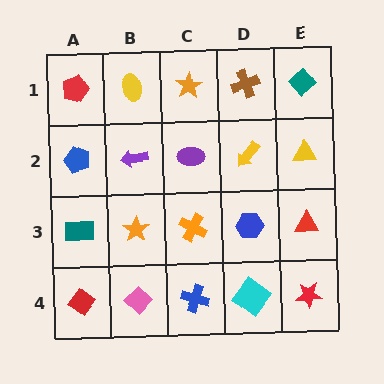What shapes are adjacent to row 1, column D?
A yellow arrow (row 2, column D), an orange star (row 1, column C), a teal diamond (row 1, column E).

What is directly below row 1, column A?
A blue pentagon.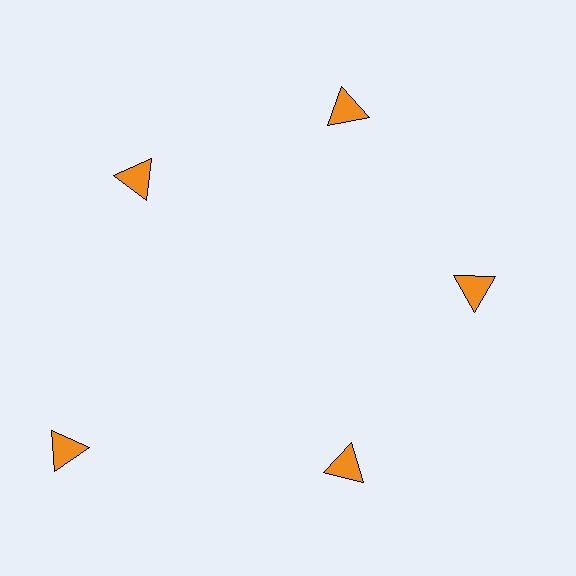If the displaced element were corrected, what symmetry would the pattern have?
It would have 5-fold rotational symmetry — the pattern would map onto itself every 72 degrees.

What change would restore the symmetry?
The symmetry would be restored by moving it inward, back onto the ring so that all 5 triangles sit at equal angles and equal distance from the center.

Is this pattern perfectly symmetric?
No. The 5 orange triangles are arranged in a ring, but one element near the 8 o'clock position is pushed outward from the center, breaking the 5-fold rotational symmetry.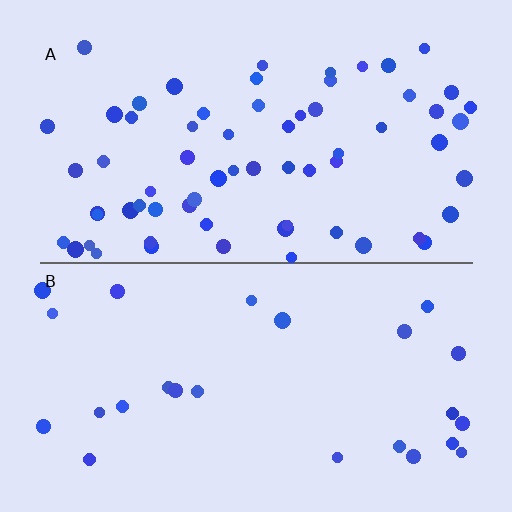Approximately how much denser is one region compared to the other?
Approximately 2.7× — region A over region B.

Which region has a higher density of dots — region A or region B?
A (the top).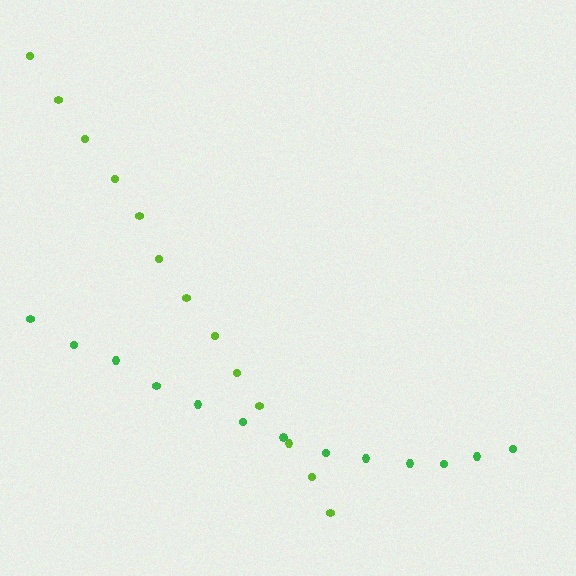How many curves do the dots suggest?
There are 2 distinct paths.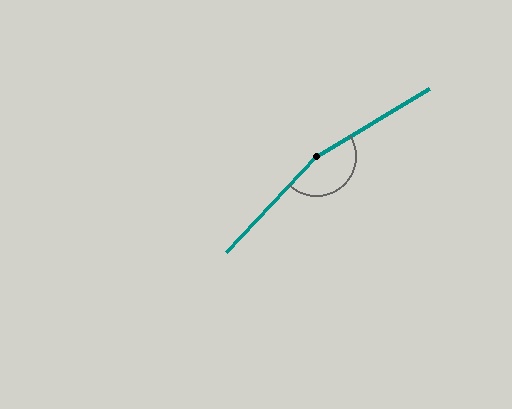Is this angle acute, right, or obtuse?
It is obtuse.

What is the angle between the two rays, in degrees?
Approximately 164 degrees.